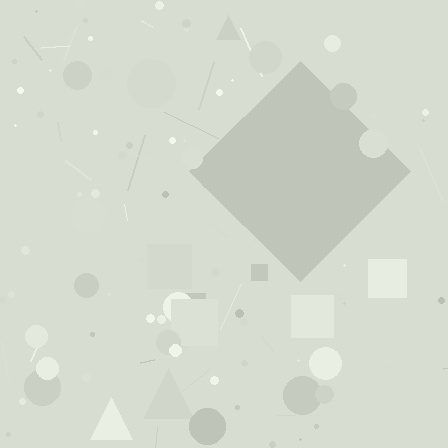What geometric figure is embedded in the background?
A diamond is embedded in the background.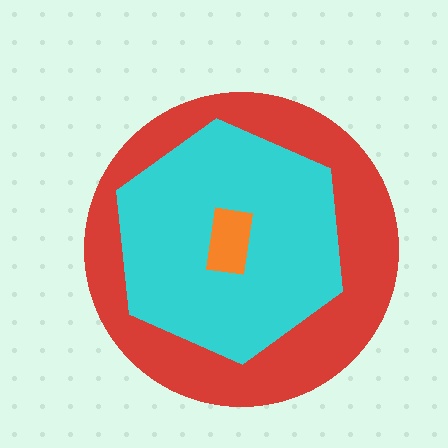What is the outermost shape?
The red circle.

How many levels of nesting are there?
3.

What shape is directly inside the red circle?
The cyan hexagon.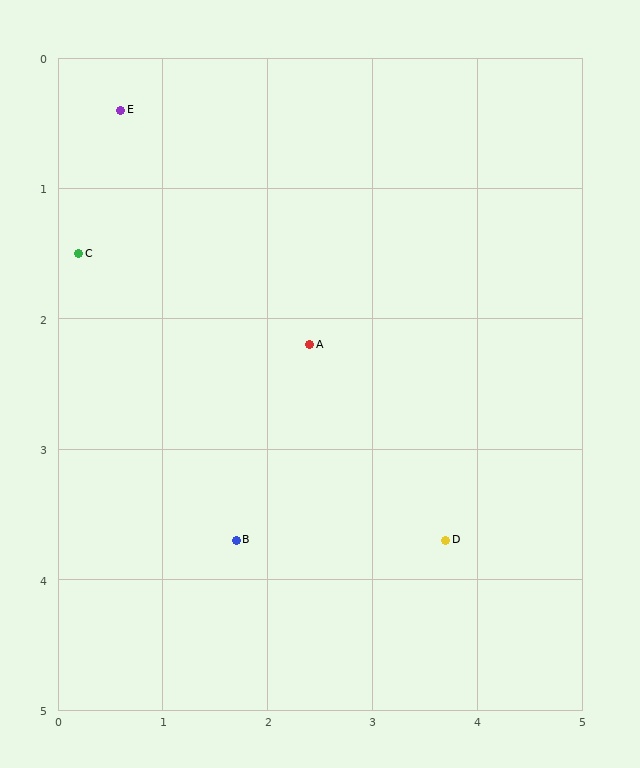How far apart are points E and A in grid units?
Points E and A are about 2.5 grid units apart.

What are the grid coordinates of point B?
Point B is at approximately (1.7, 3.7).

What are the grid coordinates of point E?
Point E is at approximately (0.6, 0.4).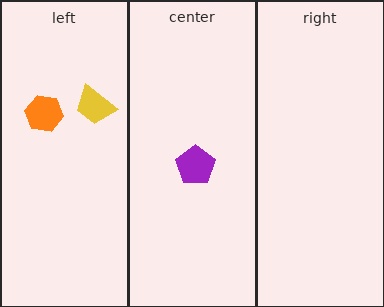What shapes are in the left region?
The yellow trapezoid, the orange hexagon.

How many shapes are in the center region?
1.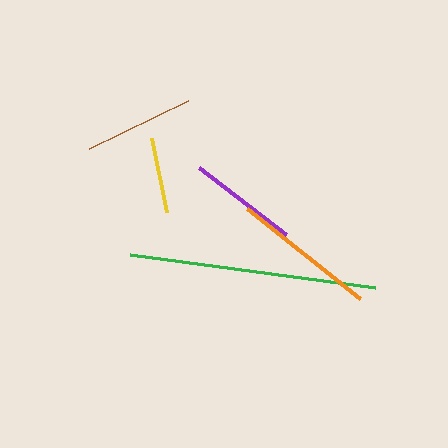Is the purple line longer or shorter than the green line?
The green line is longer than the purple line.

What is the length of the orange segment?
The orange segment is approximately 144 pixels long.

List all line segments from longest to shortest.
From longest to shortest: green, orange, brown, purple, yellow.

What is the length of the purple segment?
The purple segment is approximately 110 pixels long.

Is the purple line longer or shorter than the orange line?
The orange line is longer than the purple line.